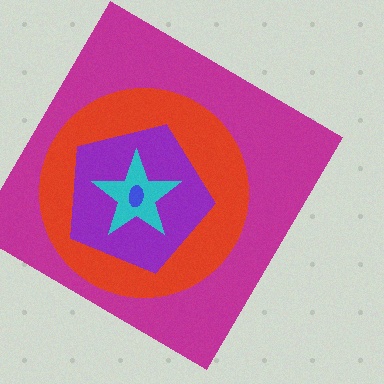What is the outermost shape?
The magenta diamond.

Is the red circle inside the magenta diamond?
Yes.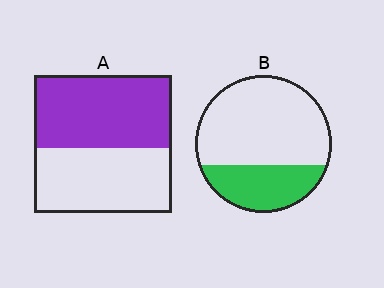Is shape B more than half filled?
No.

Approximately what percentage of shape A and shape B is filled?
A is approximately 55% and B is approximately 30%.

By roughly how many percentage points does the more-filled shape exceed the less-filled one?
By roughly 20 percentage points (A over B).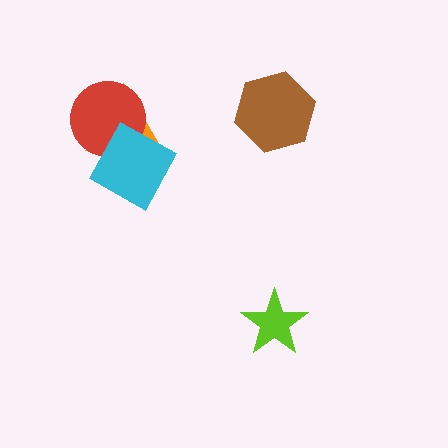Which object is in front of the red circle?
The cyan diamond is in front of the red circle.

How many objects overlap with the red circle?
2 objects overlap with the red circle.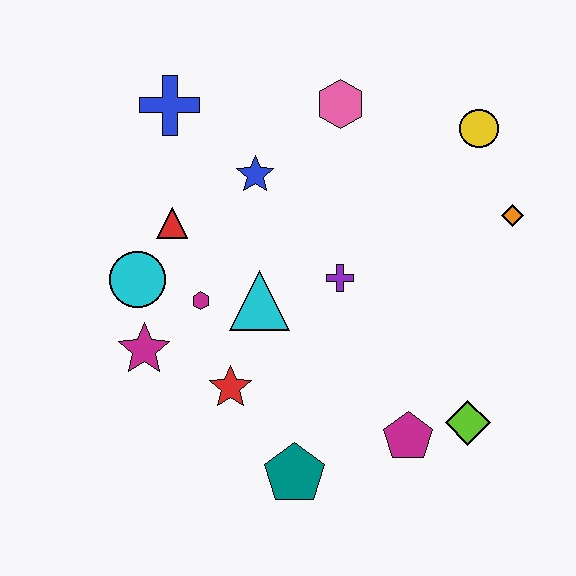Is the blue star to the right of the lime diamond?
No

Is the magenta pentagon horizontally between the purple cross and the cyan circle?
No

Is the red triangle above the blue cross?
No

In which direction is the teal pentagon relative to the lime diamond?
The teal pentagon is to the left of the lime diamond.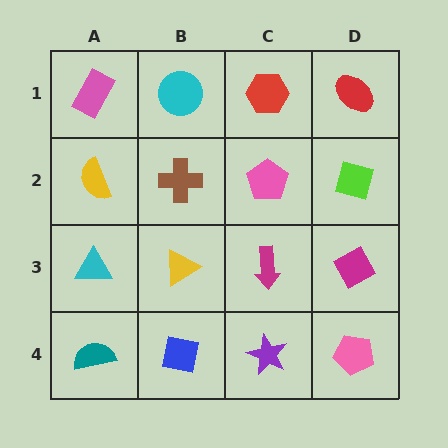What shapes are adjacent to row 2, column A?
A pink rectangle (row 1, column A), a cyan triangle (row 3, column A), a brown cross (row 2, column B).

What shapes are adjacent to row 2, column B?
A cyan circle (row 1, column B), a yellow triangle (row 3, column B), a yellow semicircle (row 2, column A), a pink pentagon (row 2, column C).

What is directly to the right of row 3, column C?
A magenta diamond.